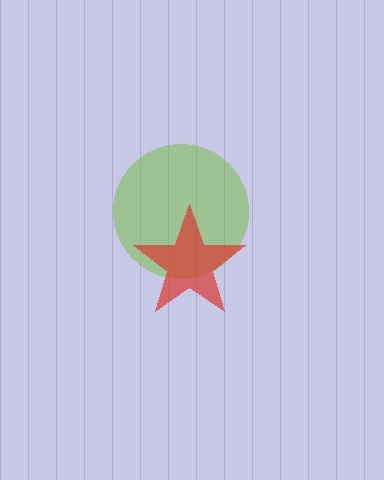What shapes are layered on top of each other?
The layered shapes are: a lime circle, a red star.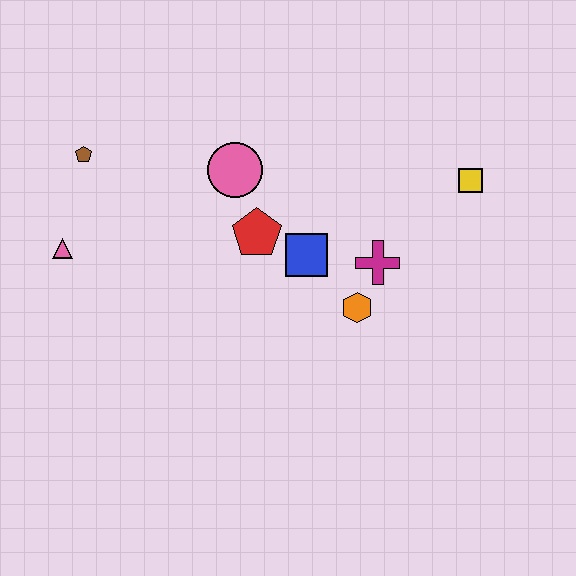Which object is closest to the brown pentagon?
The pink triangle is closest to the brown pentagon.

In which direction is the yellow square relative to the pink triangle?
The yellow square is to the right of the pink triangle.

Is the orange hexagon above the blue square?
No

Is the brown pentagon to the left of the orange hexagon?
Yes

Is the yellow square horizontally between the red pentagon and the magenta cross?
No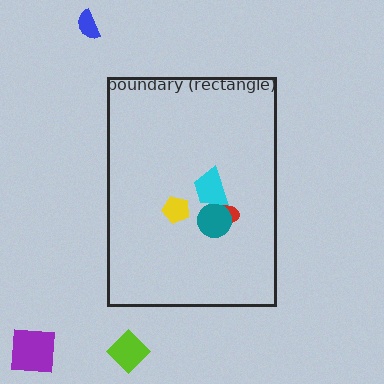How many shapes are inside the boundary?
4 inside, 3 outside.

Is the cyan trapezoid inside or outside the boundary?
Inside.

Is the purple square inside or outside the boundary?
Outside.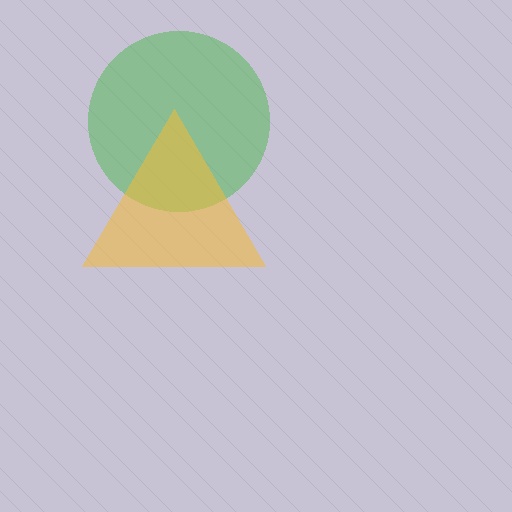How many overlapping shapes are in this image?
There are 2 overlapping shapes in the image.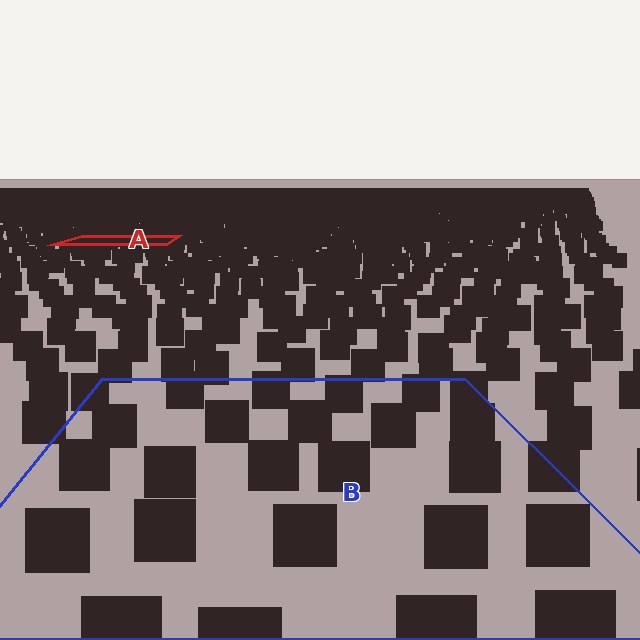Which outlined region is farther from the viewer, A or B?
Region A is farther from the viewer — the texture elements inside it appear smaller and more densely packed.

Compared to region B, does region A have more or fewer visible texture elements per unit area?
Region A has more texture elements per unit area — they are packed more densely because it is farther away.